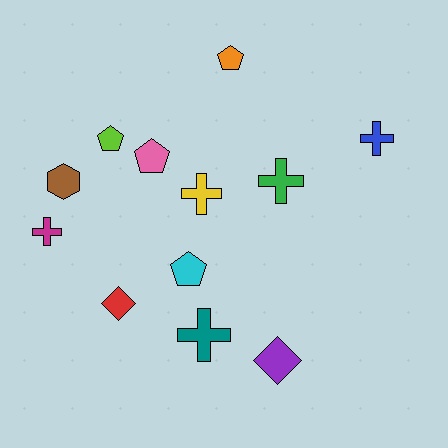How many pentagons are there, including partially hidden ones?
There are 4 pentagons.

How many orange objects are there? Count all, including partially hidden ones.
There is 1 orange object.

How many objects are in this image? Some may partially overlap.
There are 12 objects.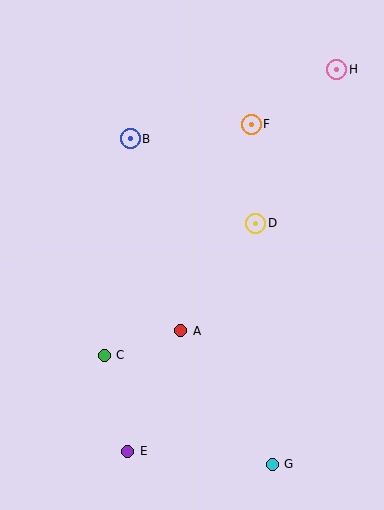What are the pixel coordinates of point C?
Point C is at (105, 355).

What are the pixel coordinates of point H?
Point H is at (337, 69).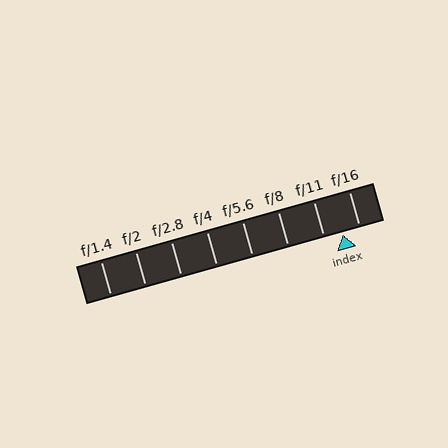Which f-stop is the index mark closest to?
The index mark is closest to f/16.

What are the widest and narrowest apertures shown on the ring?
The widest aperture shown is f/1.4 and the narrowest is f/16.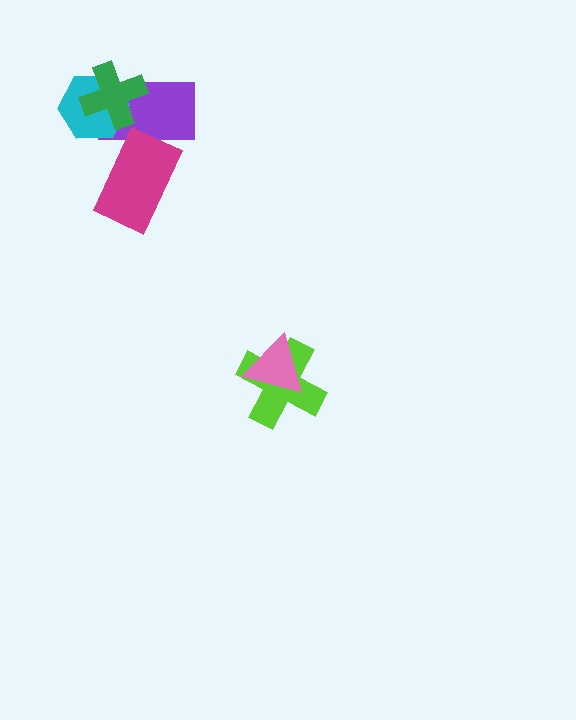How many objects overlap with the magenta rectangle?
1 object overlaps with the magenta rectangle.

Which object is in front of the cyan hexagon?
The green cross is in front of the cyan hexagon.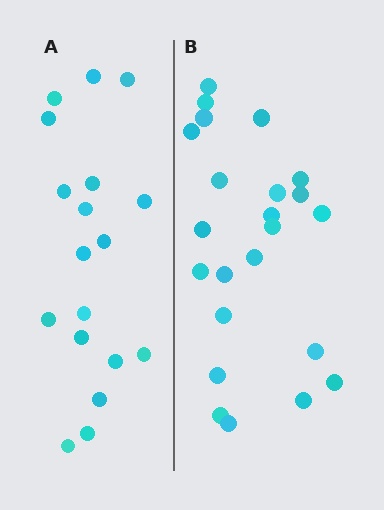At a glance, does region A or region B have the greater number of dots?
Region B (the right region) has more dots.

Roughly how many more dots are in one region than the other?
Region B has about 5 more dots than region A.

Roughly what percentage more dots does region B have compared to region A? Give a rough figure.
About 30% more.